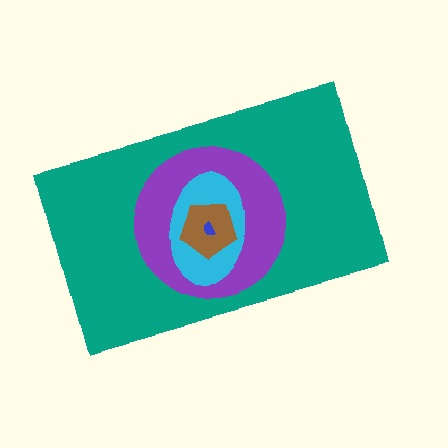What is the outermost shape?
The teal rectangle.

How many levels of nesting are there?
5.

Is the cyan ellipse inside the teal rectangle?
Yes.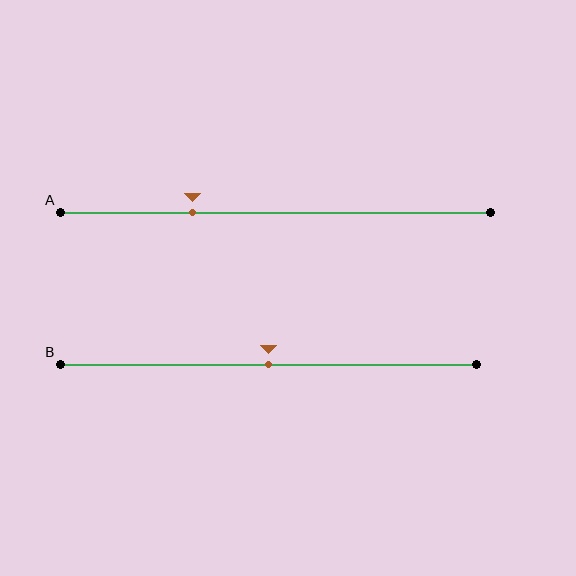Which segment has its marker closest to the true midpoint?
Segment B has its marker closest to the true midpoint.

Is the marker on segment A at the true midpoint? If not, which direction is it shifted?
No, the marker on segment A is shifted to the left by about 19% of the segment length.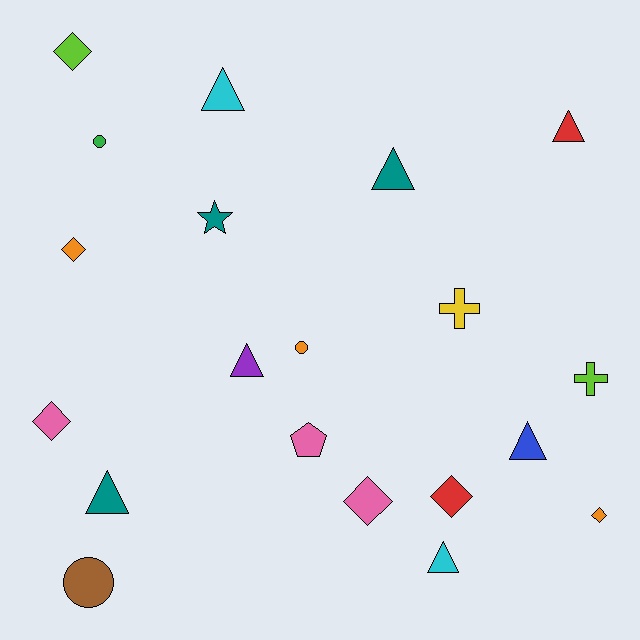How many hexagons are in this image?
There are no hexagons.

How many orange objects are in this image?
There are 3 orange objects.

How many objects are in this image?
There are 20 objects.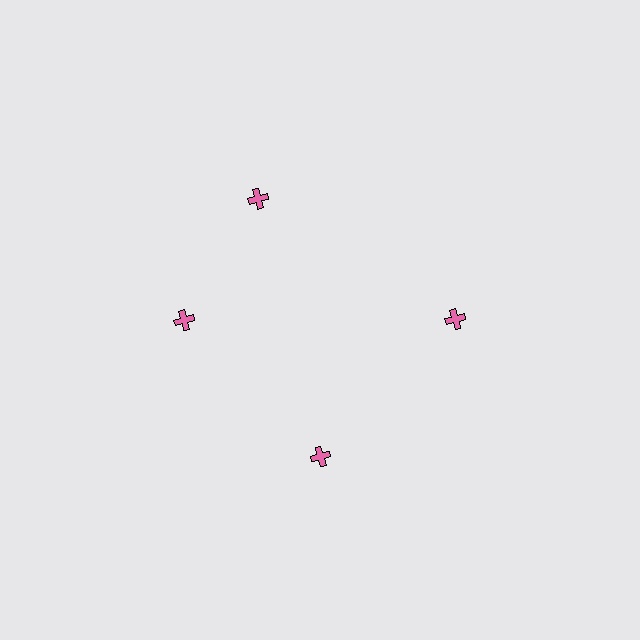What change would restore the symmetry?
The symmetry would be restored by rotating it back into even spacing with its neighbors so that all 4 crosses sit at equal angles and equal distance from the center.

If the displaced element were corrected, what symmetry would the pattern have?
It would have 4-fold rotational symmetry — the pattern would map onto itself every 90 degrees.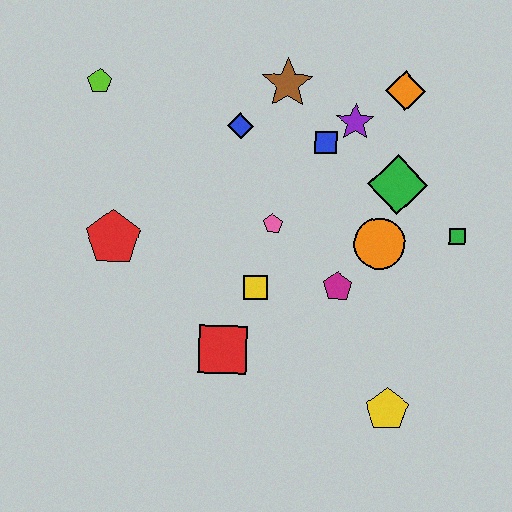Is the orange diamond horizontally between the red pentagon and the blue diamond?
No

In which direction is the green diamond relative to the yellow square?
The green diamond is to the right of the yellow square.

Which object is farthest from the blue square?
The yellow pentagon is farthest from the blue square.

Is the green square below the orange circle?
No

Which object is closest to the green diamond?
The orange circle is closest to the green diamond.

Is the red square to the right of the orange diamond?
No